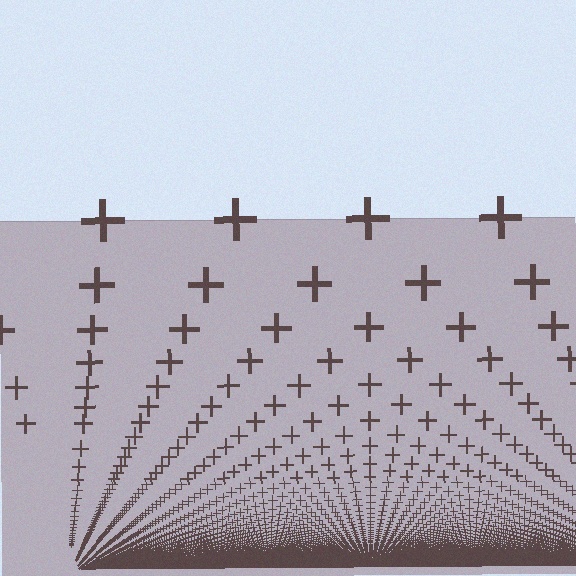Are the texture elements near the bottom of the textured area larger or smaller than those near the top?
Smaller. The gradient is inverted — elements near the bottom are smaller and denser.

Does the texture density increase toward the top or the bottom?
Density increases toward the bottom.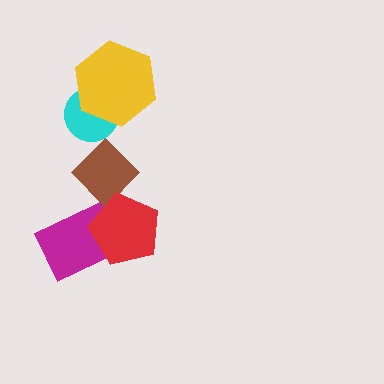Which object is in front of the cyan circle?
The yellow hexagon is in front of the cyan circle.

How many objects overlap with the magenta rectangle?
2 objects overlap with the magenta rectangle.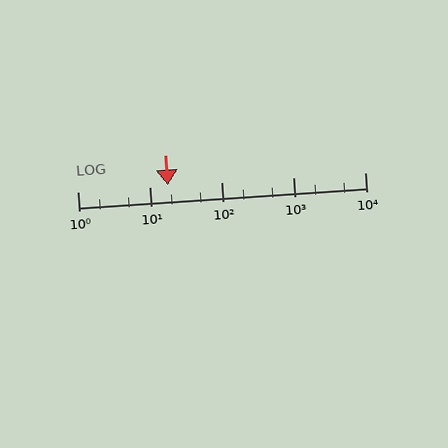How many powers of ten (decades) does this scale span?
The scale spans 4 decades, from 1 to 10000.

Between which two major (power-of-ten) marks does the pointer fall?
The pointer is between 10 and 100.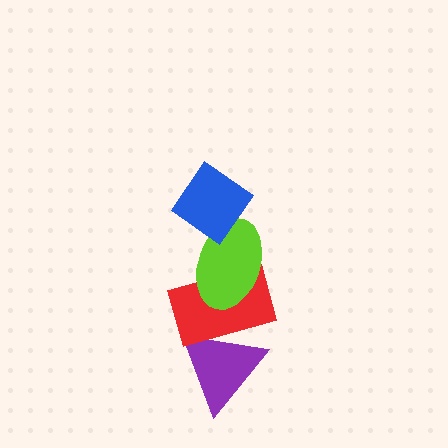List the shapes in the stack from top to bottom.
From top to bottom: the blue diamond, the lime ellipse, the red rectangle, the purple triangle.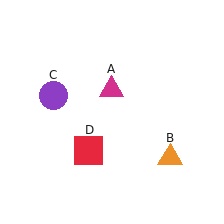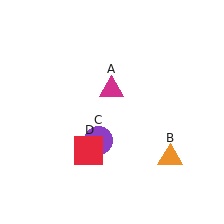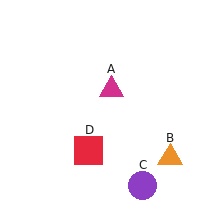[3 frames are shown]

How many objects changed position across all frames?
1 object changed position: purple circle (object C).